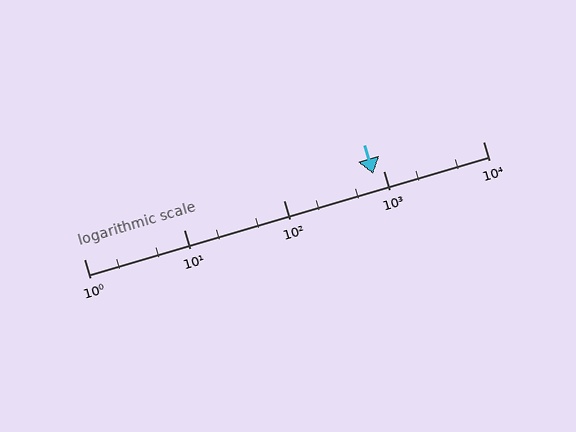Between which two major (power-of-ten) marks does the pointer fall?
The pointer is between 100 and 1000.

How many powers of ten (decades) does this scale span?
The scale spans 4 decades, from 1 to 10000.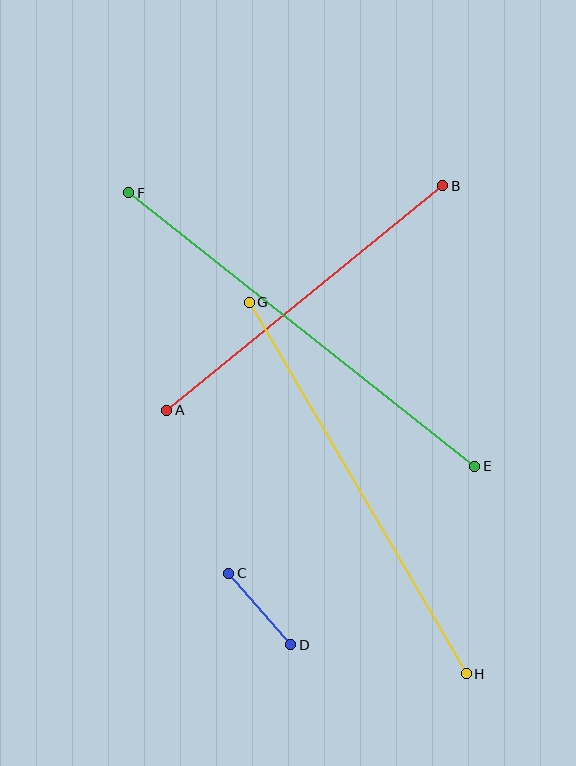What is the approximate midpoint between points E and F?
The midpoint is at approximately (302, 330) pixels.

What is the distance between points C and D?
The distance is approximately 95 pixels.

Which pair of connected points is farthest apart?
Points E and F are farthest apart.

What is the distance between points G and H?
The distance is approximately 430 pixels.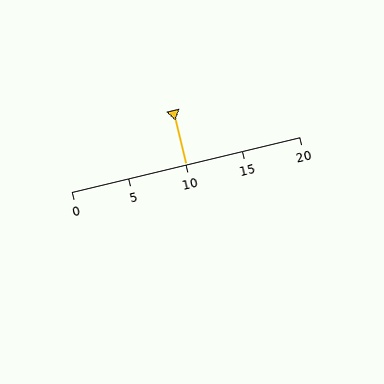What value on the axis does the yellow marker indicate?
The marker indicates approximately 10.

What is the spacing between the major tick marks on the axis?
The major ticks are spaced 5 apart.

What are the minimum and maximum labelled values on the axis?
The axis runs from 0 to 20.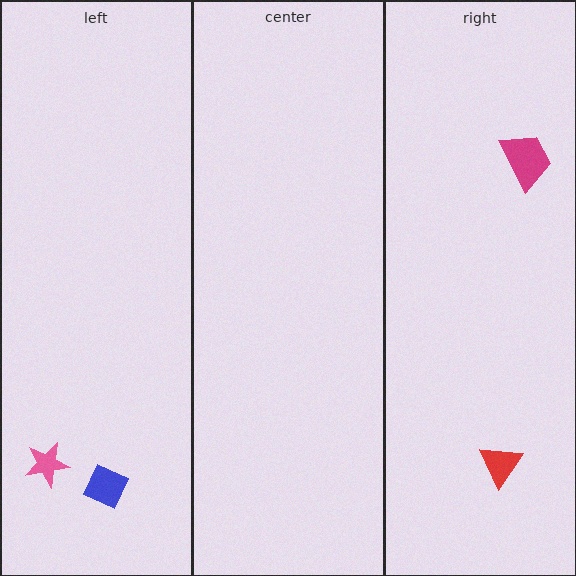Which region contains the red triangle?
The right region.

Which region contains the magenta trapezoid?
The right region.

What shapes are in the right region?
The magenta trapezoid, the red triangle.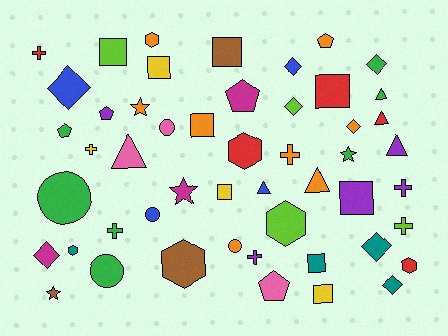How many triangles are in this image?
There are 6 triangles.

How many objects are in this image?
There are 50 objects.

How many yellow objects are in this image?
There are 4 yellow objects.